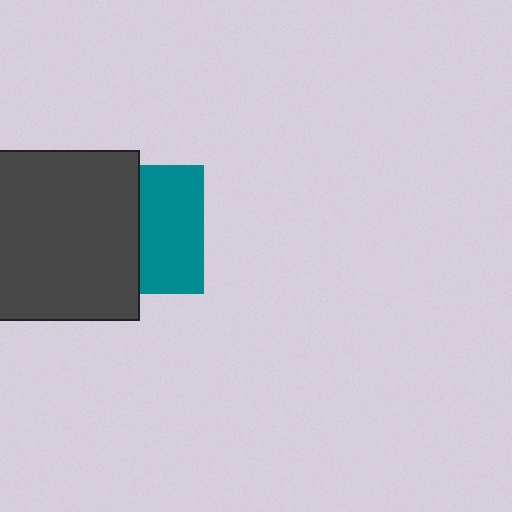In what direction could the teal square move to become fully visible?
The teal square could move right. That would shift it out from behind the dark gray square entirely.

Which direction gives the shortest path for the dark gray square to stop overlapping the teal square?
Moving left gives the shortest separation.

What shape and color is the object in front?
The object in front is a dark gray square.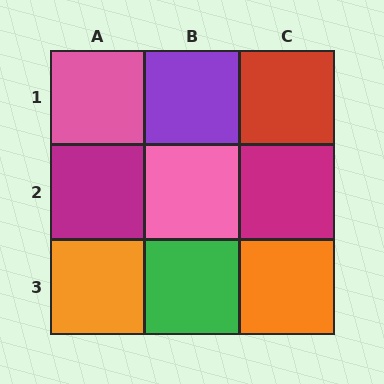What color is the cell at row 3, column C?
Orange.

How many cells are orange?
2 cells are orange.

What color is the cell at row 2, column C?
Magenta.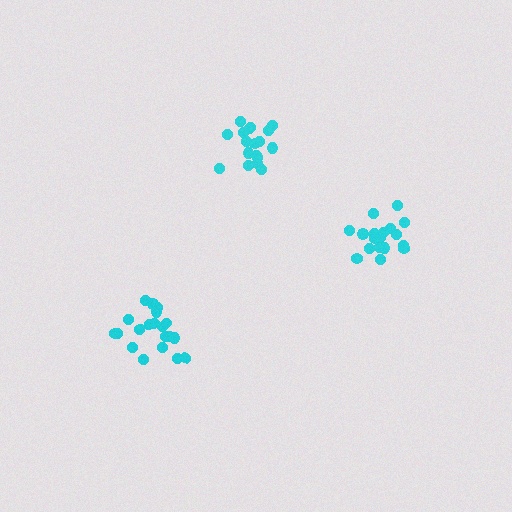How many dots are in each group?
Group 1: 19 dots, Group 2: 20 dots, Group 3: 18 dots (57 total).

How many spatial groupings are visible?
There are 3 spatial groupings.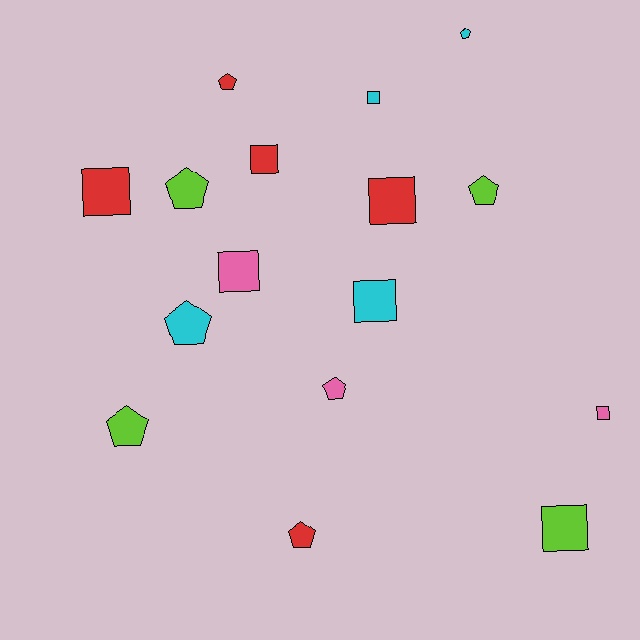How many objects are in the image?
There are 16 objects.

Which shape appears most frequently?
Pentagon, with 8 objects.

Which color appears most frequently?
Red, with 5 objects.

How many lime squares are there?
There is 1 lime square.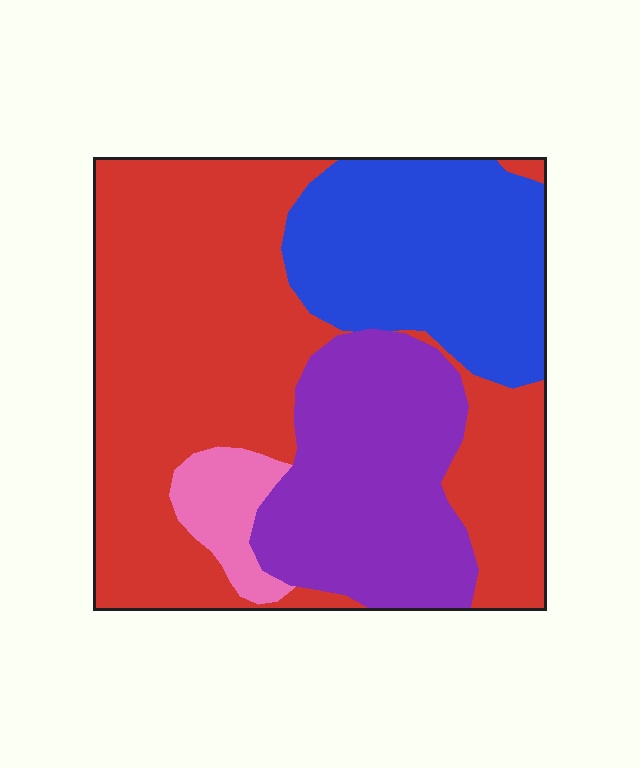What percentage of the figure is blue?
Blue takes up less than a quarter of the figure.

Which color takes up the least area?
Pink, at roughly 5%.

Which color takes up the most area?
Red, at roughly 50%.